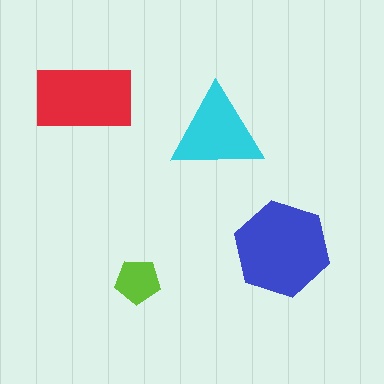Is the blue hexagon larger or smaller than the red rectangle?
Larger.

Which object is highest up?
The red rectangle is topmost.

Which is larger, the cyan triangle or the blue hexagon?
The blue hexagon.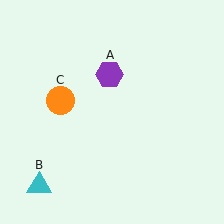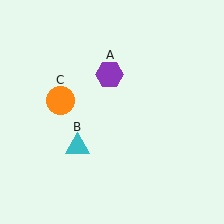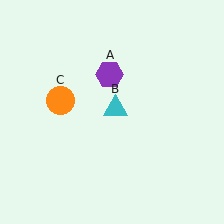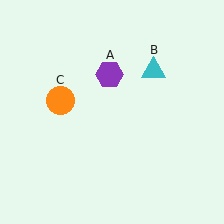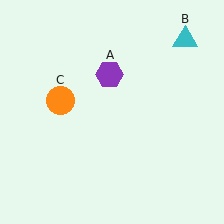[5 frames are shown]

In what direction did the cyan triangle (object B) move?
The cyan triangle (object B) moved up and to the right.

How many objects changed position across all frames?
1 object changed position: cyan triangle (object B).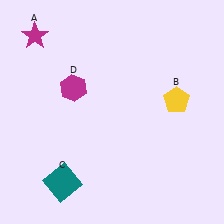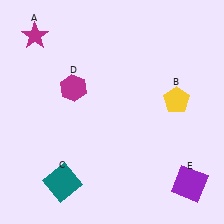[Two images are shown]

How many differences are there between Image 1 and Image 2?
There is 1 difference between the two images.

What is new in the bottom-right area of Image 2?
A purple square (E) was added in the bottom-right area of Image 2.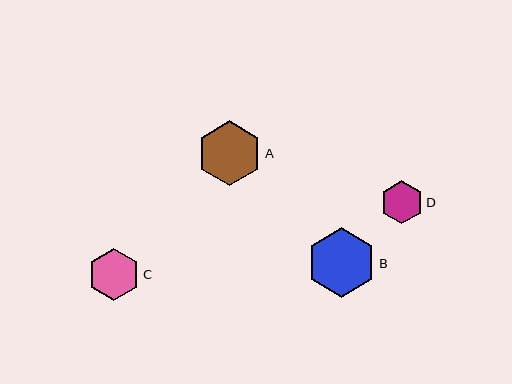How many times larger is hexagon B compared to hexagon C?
Hexagon B is approximately 1.3 times the size of hexagon C.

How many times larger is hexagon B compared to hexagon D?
Hexagon B is approximately 1.6 times the size of hexagon D.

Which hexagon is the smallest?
Hexagon D is the smallest with a size of approximately 43 pixels.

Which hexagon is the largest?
Hexagon B is the largest with a size of approximately 69 pixels.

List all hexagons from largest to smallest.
From largest to smallest: B, A, C, D.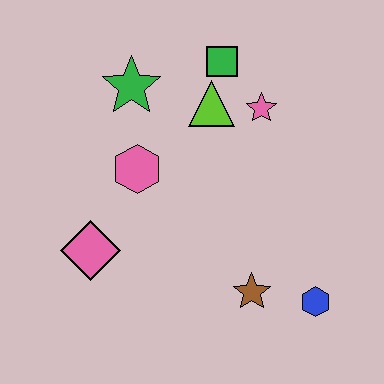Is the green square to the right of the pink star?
No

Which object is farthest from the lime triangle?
The blue hexagon is farthest from the lime triangle.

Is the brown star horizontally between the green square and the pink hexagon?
No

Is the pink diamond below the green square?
Yes